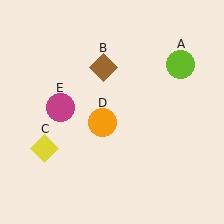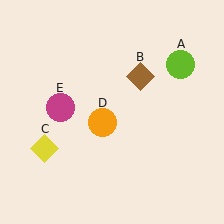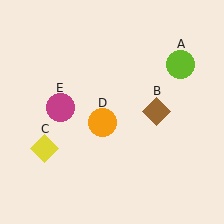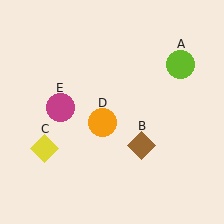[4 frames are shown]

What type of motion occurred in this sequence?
The brown diamond (object B) rotated clockwise around the center of the scene.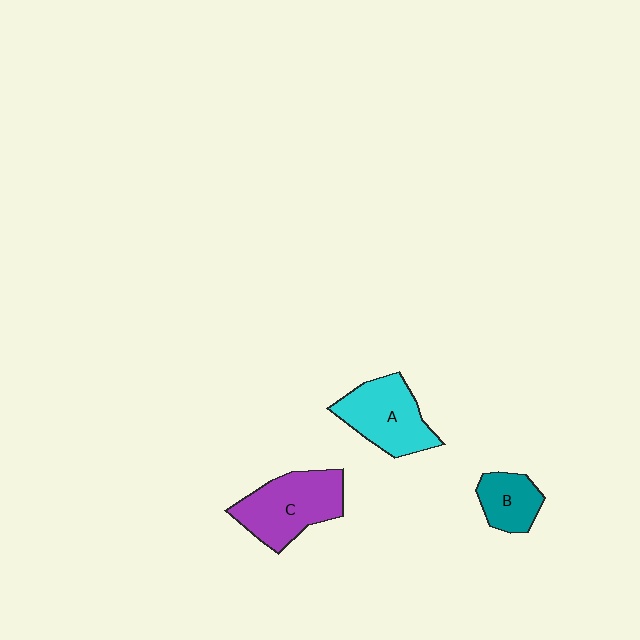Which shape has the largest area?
Shape C (purple).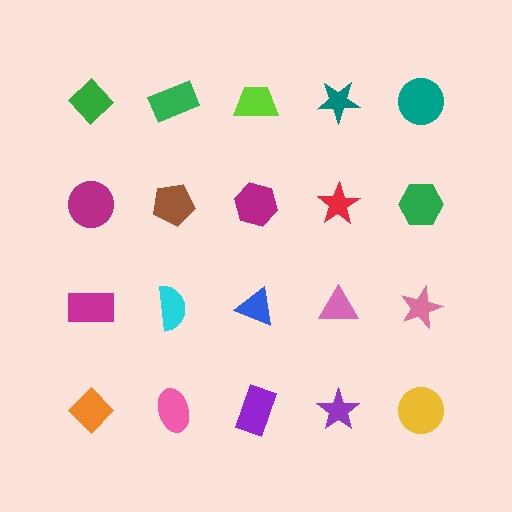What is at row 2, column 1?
A magenta circle.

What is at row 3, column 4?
A pink triangle.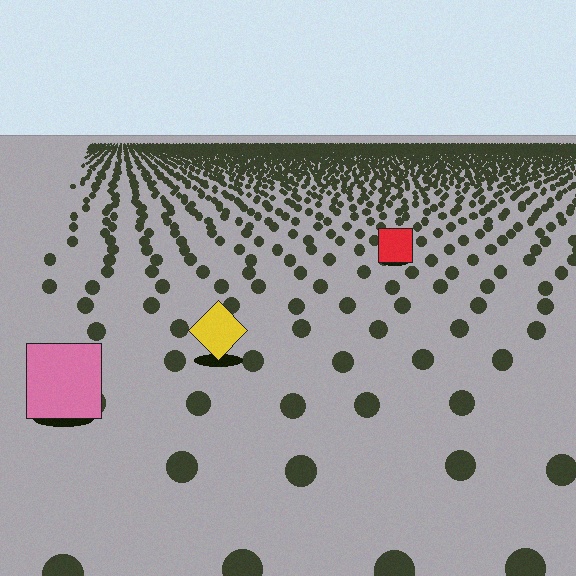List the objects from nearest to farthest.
From nearest to farthest: the pink square, the yellow diamond, the red square.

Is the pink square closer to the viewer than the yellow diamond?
Yes. The pink square is closer — you can tell from the texture gradient: the ground texture is coarser near it.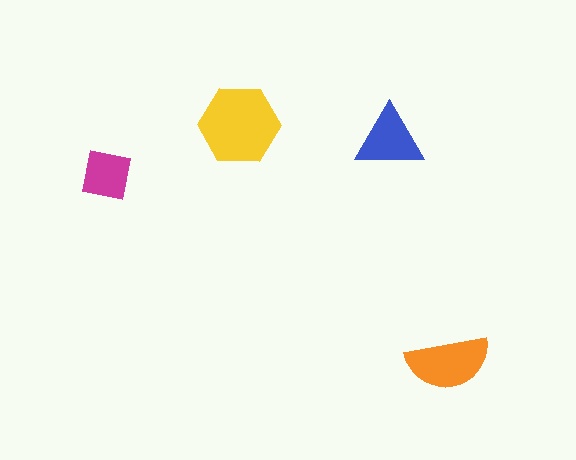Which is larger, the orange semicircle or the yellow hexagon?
The yellow hexagon.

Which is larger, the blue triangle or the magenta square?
The blue triangle.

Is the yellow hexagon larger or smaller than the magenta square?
Larger.